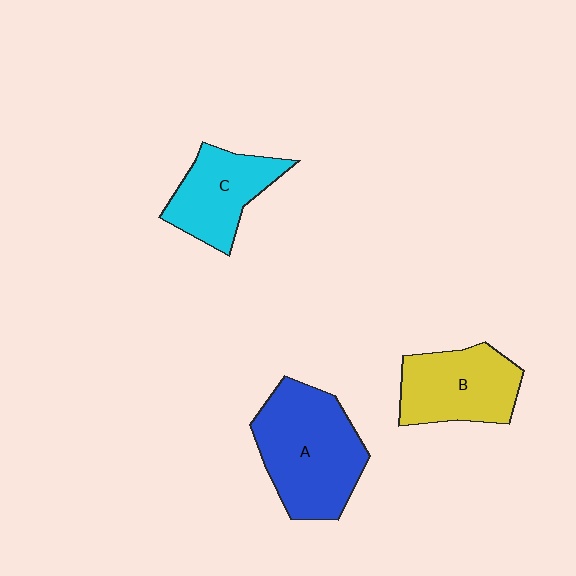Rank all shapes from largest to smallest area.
From largest to smallest: A (blue), B (yellow), C (cyan).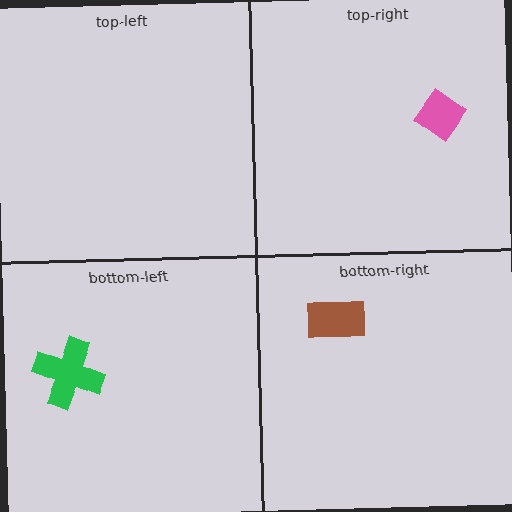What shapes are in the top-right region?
The pink diamond.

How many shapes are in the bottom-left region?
1.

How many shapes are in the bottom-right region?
1.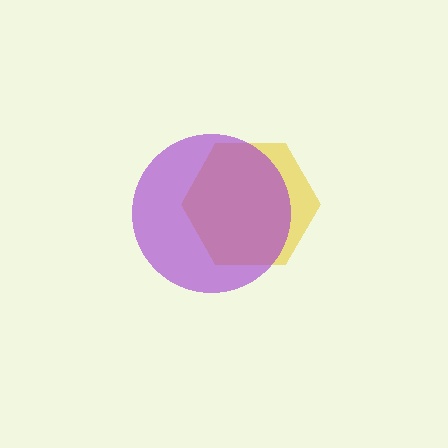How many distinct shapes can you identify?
There are 2 distinct shapes: a yellow hexagon, a purple circle.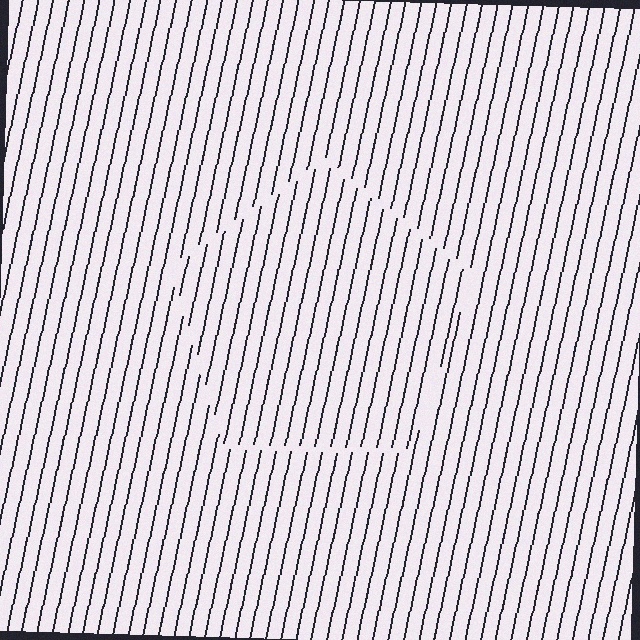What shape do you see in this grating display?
An illusory pentagon. The interior of the shape contains the same grating, shifted by half a period — the contour is defined by the phase discontinuity where line-ends from the inner and outer gratings abut.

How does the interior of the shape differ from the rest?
The interior of the shape contains the same grating, shifted by half a period — the contour is defined by the phase discontinuity where line-ends from the inner and outer gratings abut.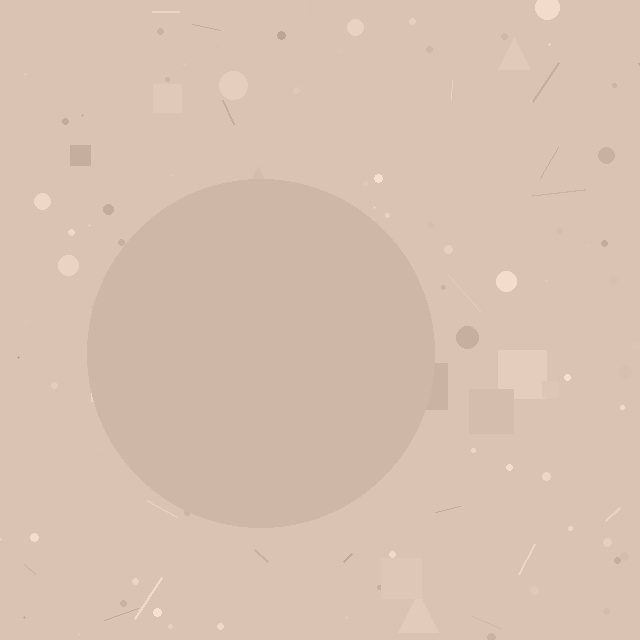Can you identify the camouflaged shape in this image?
The camouflaged shape is a circle.